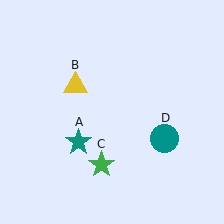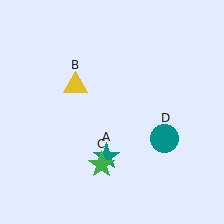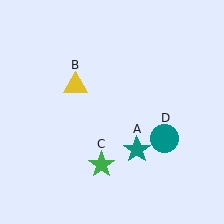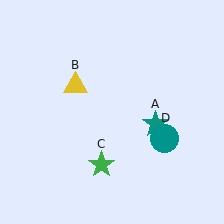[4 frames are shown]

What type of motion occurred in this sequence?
The teal star (object A) rotated counterclockwise around the center of the scene.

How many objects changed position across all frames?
1 object changed position: teal star (object A).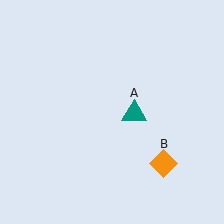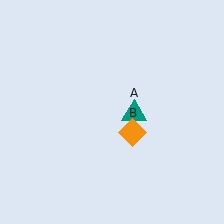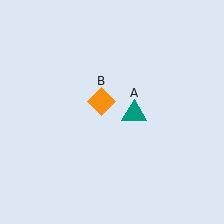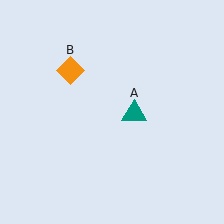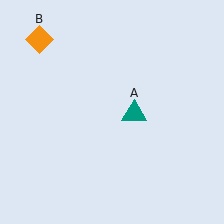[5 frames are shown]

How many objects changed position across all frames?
1 object changed position: orange diamond (object B).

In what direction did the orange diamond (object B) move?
The orange diamond (object B) moved up and to the left.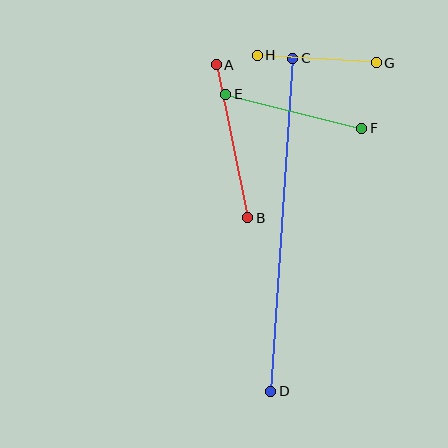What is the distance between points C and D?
The distance is approximately 334 pixels.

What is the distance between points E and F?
The distance is approximately 140 pixels.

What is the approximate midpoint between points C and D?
The midpoint is at approximately (282, 225) pixels.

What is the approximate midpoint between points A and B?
The midpoint is at approximately (232, 141) pixels.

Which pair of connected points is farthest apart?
Points C and D are farthest apart.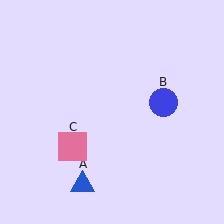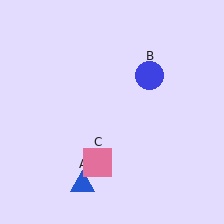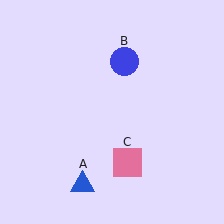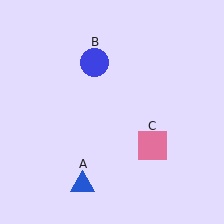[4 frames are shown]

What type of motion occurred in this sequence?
The blue circle (object B), pink square (object C) rotated counterclockwise around the center of the scene.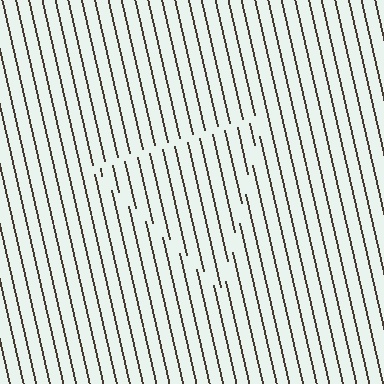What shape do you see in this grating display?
An illusory triangle. The interior of the shape contains the same grating, shifted by half a period — the contour is defined by the phase discontinuity where line-ends from the inner and outer gratings abut.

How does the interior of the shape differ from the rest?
The interior of the shape contains the same grating, shifted by half a period — the contour is defined by the phase discontinuity where line-ends from the inner and outer gratings abut.